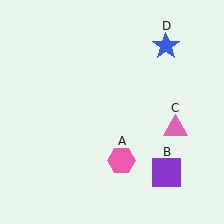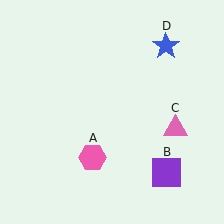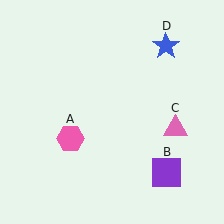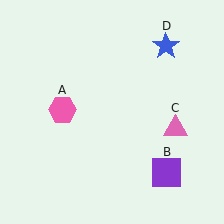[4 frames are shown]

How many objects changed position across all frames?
1 object changed position: pink hexagon (object A).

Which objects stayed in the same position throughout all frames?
Purple square (object B) and pink triangle (object C) and blue star (object D) remained stationary.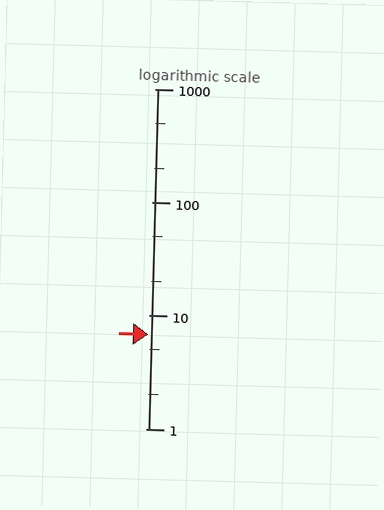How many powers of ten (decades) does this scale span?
The scale spans 3 decades, from 1 to 1000.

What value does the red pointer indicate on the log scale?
The pointer indicates approximately 6.8.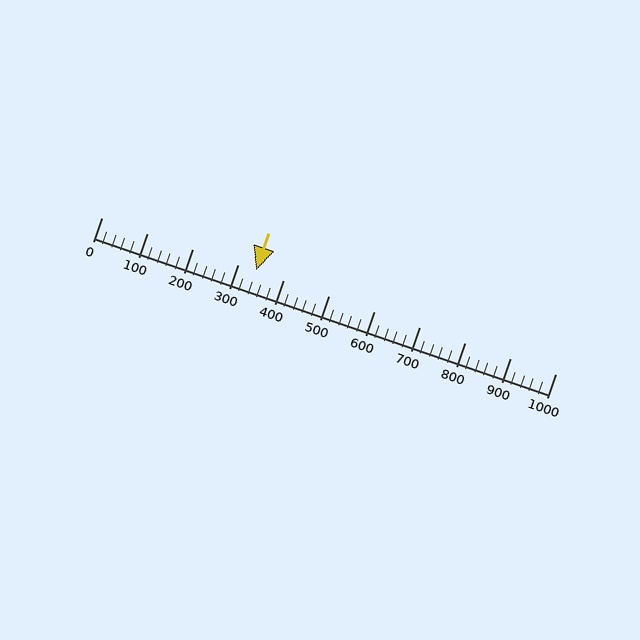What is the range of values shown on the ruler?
The ruler shows values from 0 to 1000.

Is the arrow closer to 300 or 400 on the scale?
The arrow is closer to 300.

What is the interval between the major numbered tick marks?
The major tick marks are spaced 100 units apart.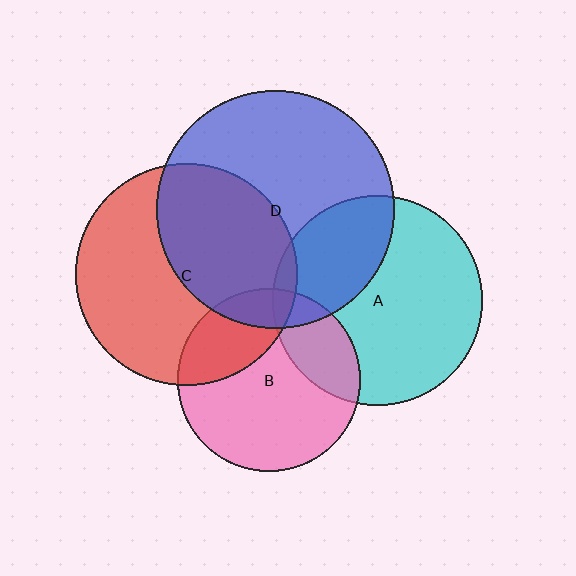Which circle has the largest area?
Circle D (blue).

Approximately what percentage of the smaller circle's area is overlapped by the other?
Approximately 25%.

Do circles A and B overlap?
Yes.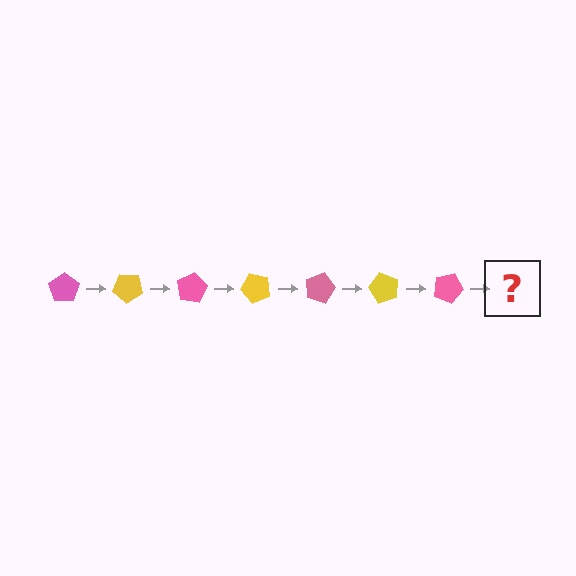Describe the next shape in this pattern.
It should be a yellow pentagon, rotated 280 degrees from the start.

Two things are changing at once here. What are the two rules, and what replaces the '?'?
The two rules are that it rotates 40 degrees each step and the color cycles through pink and yellow. The '?' should be a yellow pentagon, rotated 280 degrees from the start.